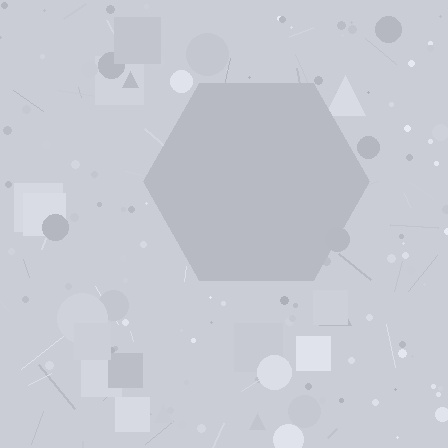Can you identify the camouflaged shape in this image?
The camouflaged shape is a hexagon.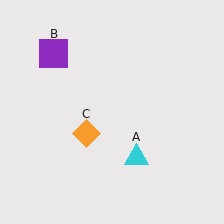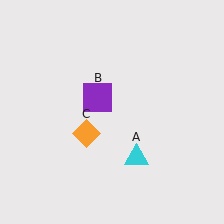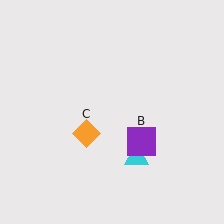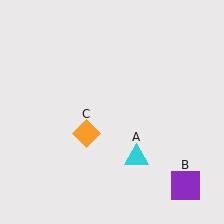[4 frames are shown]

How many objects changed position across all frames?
1 object changed position: purple square (object B).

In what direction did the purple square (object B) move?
The purple square (object B) moved down and to the right.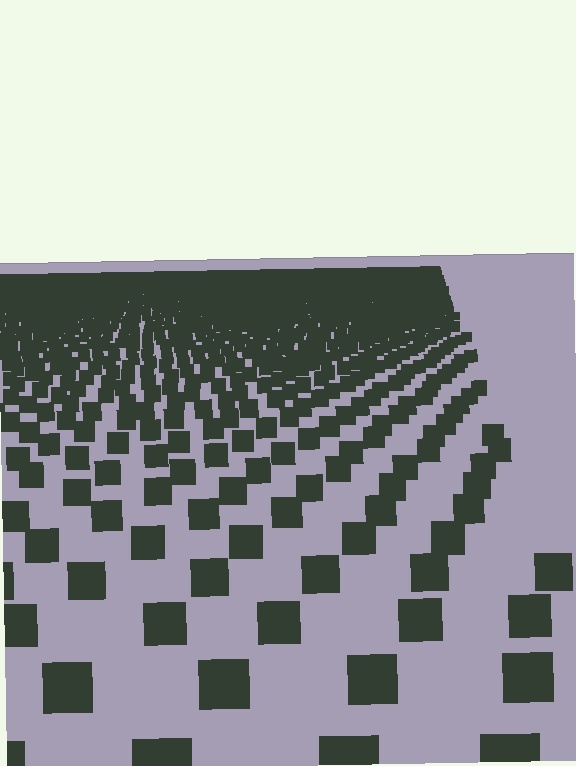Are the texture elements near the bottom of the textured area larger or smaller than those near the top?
Larger. Near the bottom, elements are closer to the viewer and appear at a bigger on-screen size.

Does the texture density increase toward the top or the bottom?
Density increases toward the top.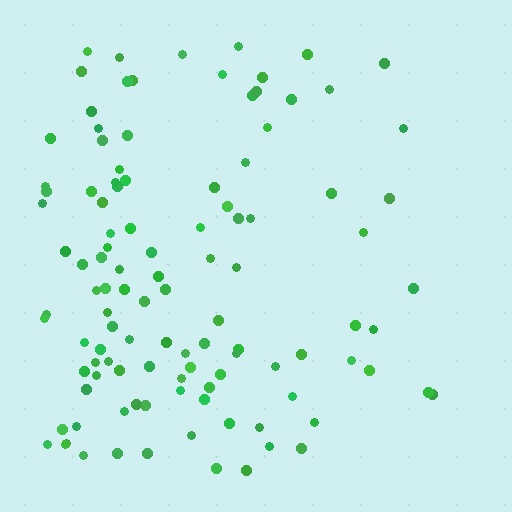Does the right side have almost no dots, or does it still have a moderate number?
Still a moderate number, just noticeably fewer than the left.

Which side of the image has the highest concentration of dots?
The left.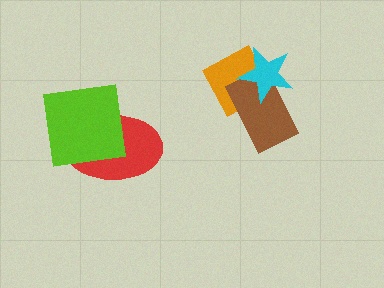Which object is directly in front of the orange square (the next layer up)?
The brown rectangle is directly in front of the orange square.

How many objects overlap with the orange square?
2 objects overlap with the orange square.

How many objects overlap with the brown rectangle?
2 objects overlap with the brown rectangle.